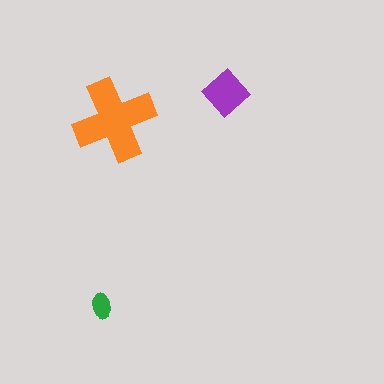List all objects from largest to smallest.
The orange cross, the purple diamond, the green ellipse.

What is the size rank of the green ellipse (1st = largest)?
3rd.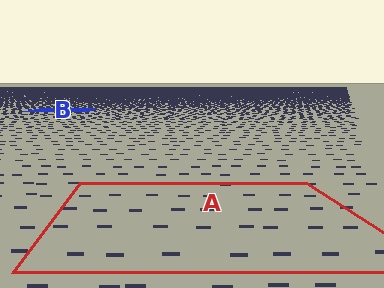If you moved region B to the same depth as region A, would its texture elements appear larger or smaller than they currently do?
They would appear larger. At a closer depth, the same texture elements are projected at a bigger on-screen size.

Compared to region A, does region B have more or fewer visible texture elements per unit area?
Region B has more texture elements per unit area — they are packed more densely because it is farther away.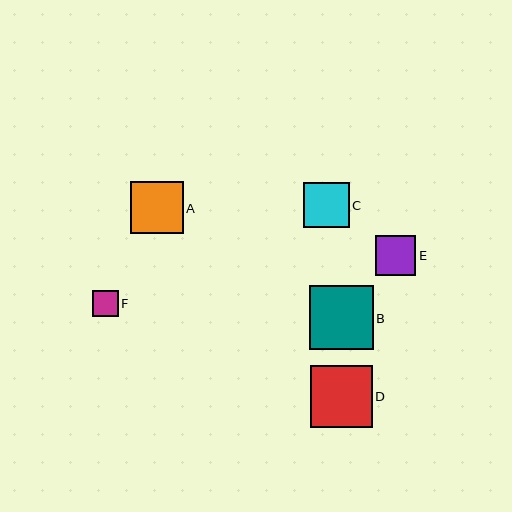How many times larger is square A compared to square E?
Square A is approximately 1.3 times the size of square E.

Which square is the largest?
Square B is the largest with a size of approximately 64 pixels.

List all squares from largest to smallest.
From largest to smallest: B, D, A, C, E, F.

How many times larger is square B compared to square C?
Square B is approximately 1.4 times the size of square C.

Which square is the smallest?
Square F is the smallest with a size of approximately 26 pixels.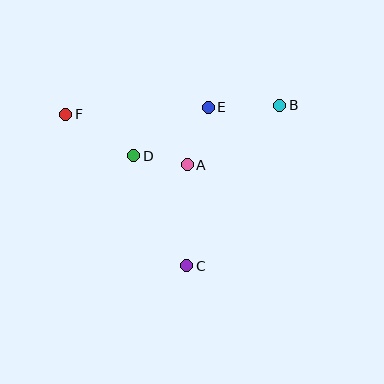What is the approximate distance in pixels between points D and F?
The distance between D and F is approximately 80 pixels.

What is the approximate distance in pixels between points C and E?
The distance between C and E is approximately 160 pixels.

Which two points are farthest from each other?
Points B and F are farthest from each other.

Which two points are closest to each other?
Points A and D are closest to each other.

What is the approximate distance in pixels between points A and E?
The distance between A and E is approximately 61 pixels.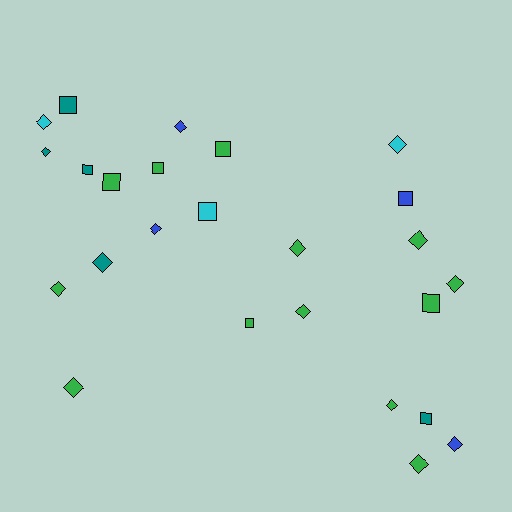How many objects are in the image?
There are 25 objects.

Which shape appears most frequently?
Diamond, with 15 objects.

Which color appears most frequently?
Green, with 13 objects.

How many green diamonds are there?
There are 8 green diamonds.